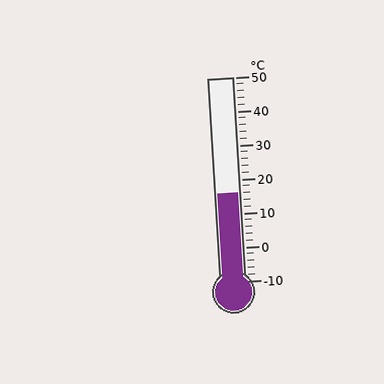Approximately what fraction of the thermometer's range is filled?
The thermometer is filled to approximately 45% of its range.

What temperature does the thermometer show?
The thermometer shows approximately 16°C.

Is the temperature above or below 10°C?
The temperature is above 10°C.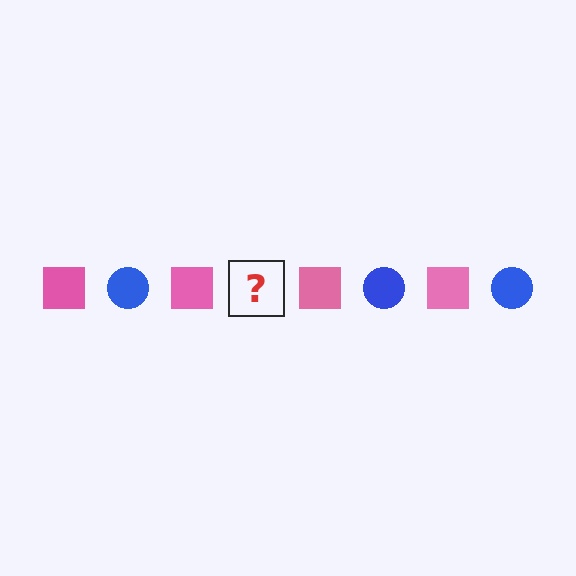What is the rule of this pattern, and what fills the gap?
The rule is that the pattern alternates between pink square and blue circle. The gap should be filled with a blue circle.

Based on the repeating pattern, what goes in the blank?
The blank should be a blue circle.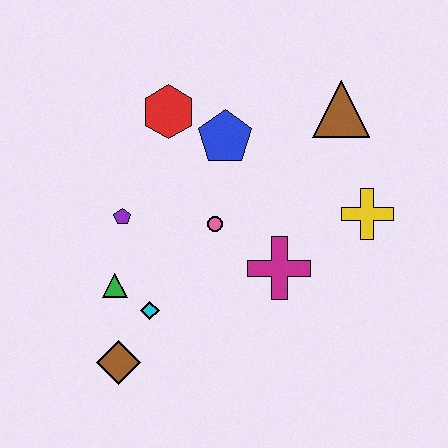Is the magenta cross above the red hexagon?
No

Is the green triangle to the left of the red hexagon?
Yes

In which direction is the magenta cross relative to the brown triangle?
The magenta cross is below the brown triangle.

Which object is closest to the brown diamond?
The cyan diamond is closest to the brown diamond.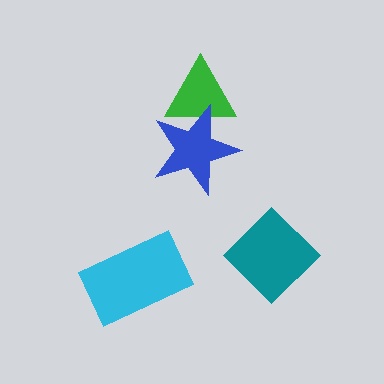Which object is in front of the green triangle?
The blue star is in front of the green triangle.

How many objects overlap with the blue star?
1 object overlaps with the blue star.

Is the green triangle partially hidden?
Yes, it is partially covered by another shape.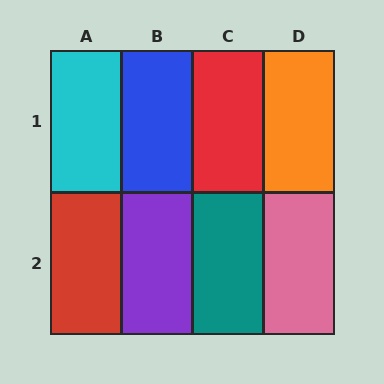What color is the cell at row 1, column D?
Orange.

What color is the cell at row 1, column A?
Cyan.